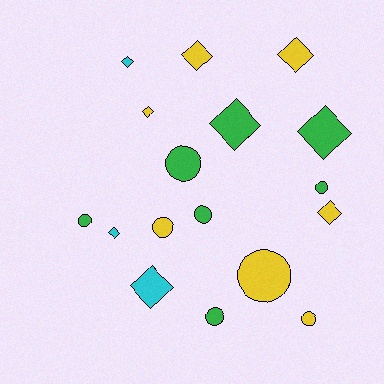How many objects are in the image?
There are 17 objects.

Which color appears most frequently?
Green, with 7 objects.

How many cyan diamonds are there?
There are 3 cyan diamonds.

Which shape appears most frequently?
Diamond, with 9 objects.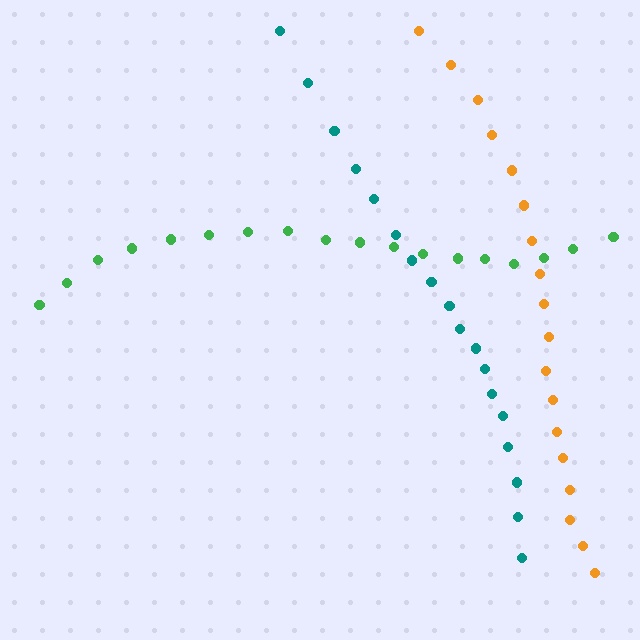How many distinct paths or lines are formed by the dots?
There are 3 distinct paths.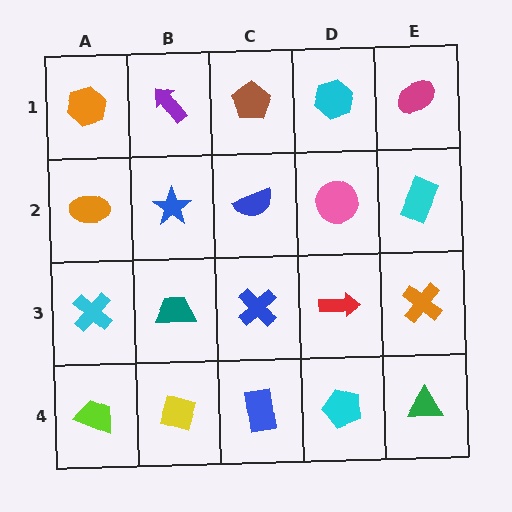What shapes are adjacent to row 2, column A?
An orange hexagon (row 1, column A), a cyan cross (row 3, column A), a blue star (row 2, column B).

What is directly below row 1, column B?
A blue star.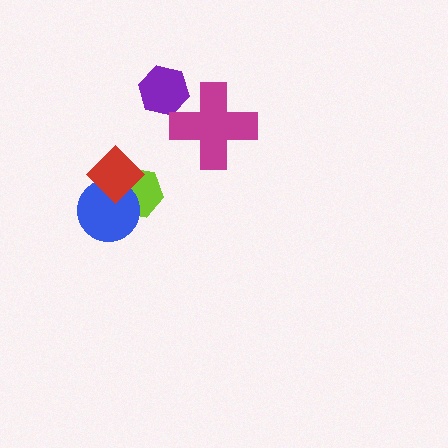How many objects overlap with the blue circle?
2 objects overlap with the blue circle.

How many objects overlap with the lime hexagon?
2 objects overlap with the lime hexagon.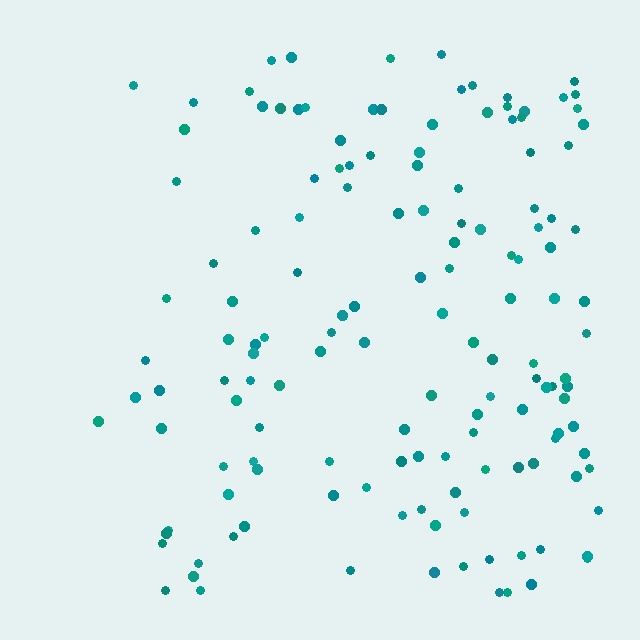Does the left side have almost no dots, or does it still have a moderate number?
Still a moderate number, just noticeably fewer than the right.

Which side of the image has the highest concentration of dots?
The right.